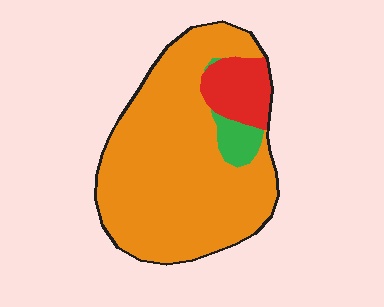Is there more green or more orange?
Orange.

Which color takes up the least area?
Green, at roughly 5%.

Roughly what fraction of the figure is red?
Red covers about 10% of the figure.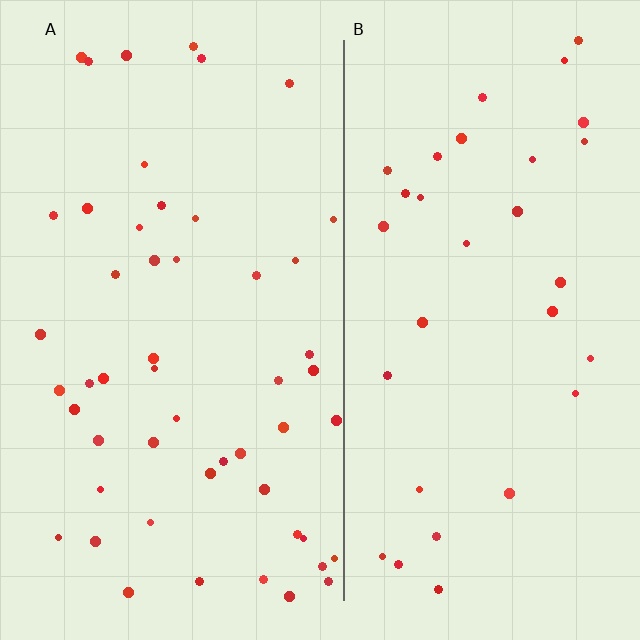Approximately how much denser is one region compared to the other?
Approximately 1.6× — region A over region B.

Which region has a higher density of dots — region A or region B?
A (the left).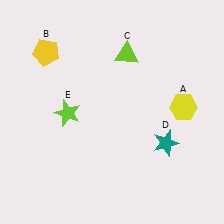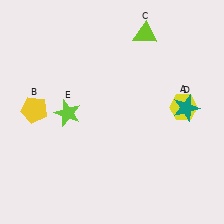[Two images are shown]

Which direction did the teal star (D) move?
The teal star (D) moved up.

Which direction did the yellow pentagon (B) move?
The yellow pentagon (B) moved down.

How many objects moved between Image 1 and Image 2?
3 objects moved between the two images.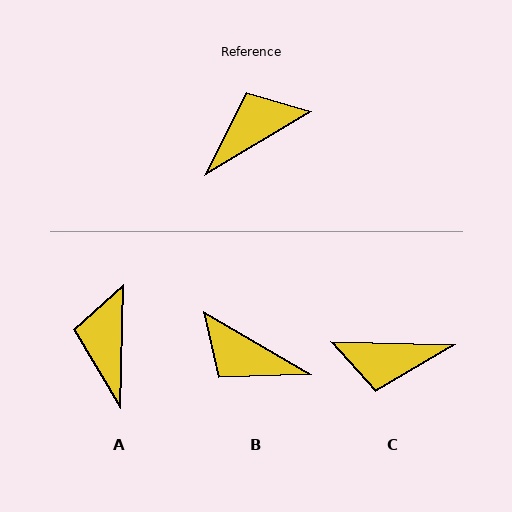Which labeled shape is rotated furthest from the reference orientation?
C, about 148 degrees away.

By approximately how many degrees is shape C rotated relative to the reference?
Approximately 148 degrees counter-clockwise.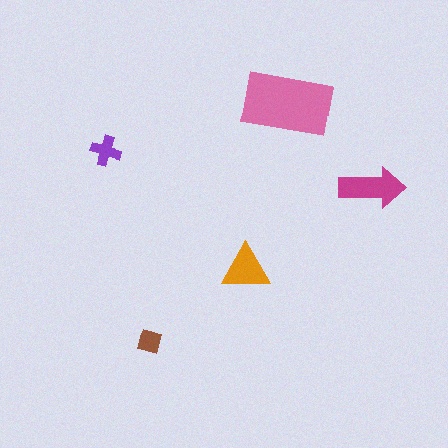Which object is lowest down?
The brown square is bottommost.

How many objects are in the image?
There are 5 objects in the image.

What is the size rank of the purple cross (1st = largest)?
4th.